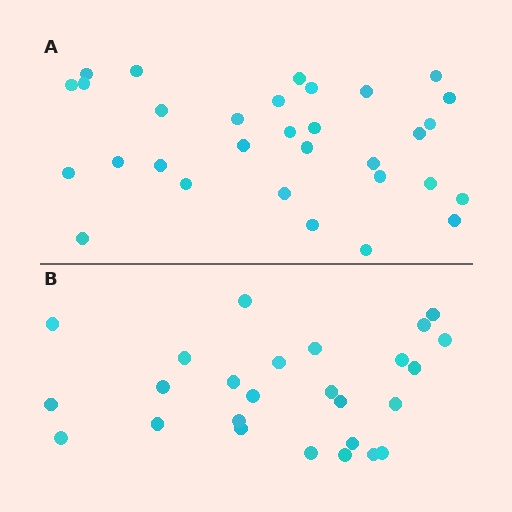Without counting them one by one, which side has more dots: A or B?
Region A (the top region) has more dots.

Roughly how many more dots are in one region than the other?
Region A has about 5 more dots than region B.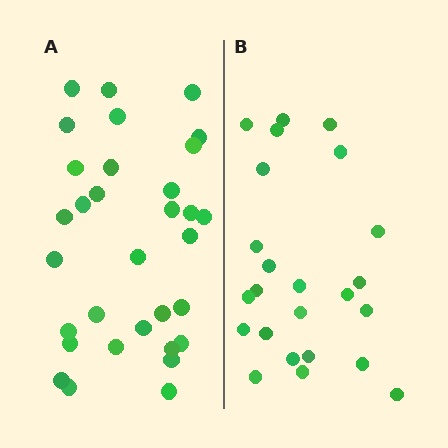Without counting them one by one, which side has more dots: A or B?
Region A (the left region) has more dots.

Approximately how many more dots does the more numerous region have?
Region A has roughly 8 or so more dots than region B.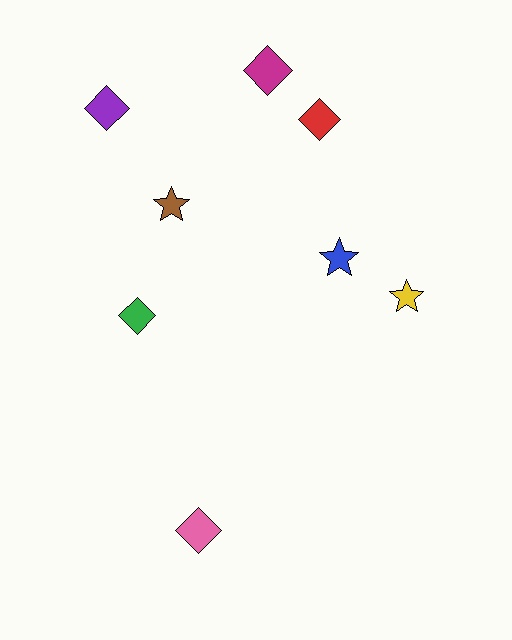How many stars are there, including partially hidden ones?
There are 3 stars.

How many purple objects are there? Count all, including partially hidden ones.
There is 1 purple object.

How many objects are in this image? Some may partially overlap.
There are 8 objects.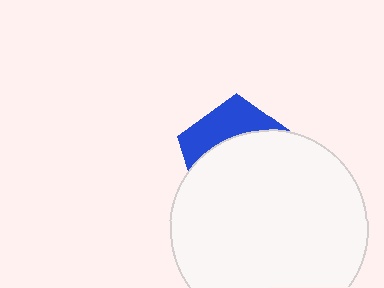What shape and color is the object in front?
The object in front is a white circle.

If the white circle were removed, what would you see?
You would see the complete blue pentagon.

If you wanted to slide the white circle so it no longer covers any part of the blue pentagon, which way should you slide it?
Slide it down — that is the most direct way to separate the two shapes.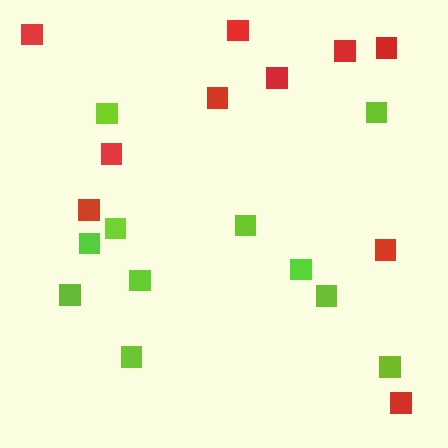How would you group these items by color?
There are 2 groups: one group of red squares (10) and one group of lime squares (11).